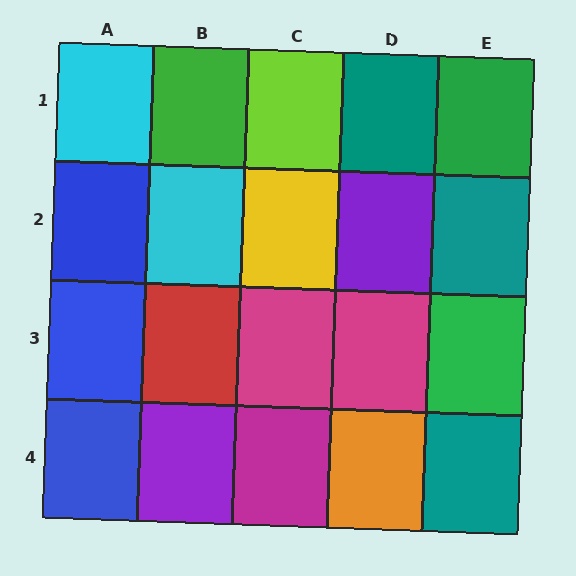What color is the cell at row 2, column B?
Cyan.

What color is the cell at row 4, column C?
Magenta.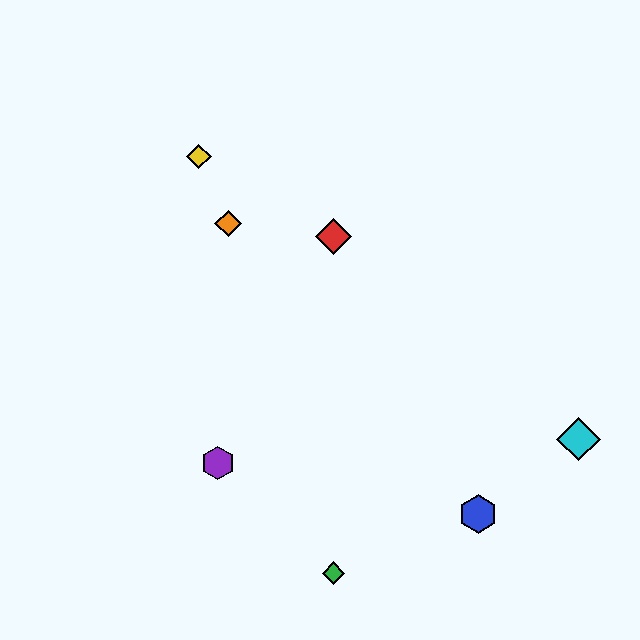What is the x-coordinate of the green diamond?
The green diamond is at x≈333.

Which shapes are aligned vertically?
The red diamond, the green diamond are aligned vertically.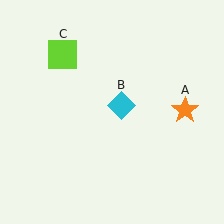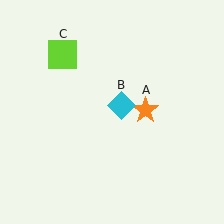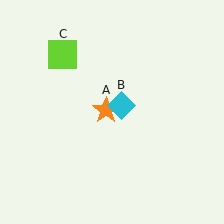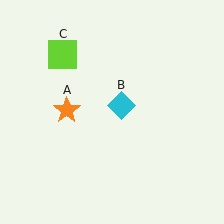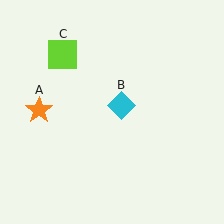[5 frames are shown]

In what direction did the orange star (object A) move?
The orange star (object A) moved left.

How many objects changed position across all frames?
1 object changed position: orange star (object A).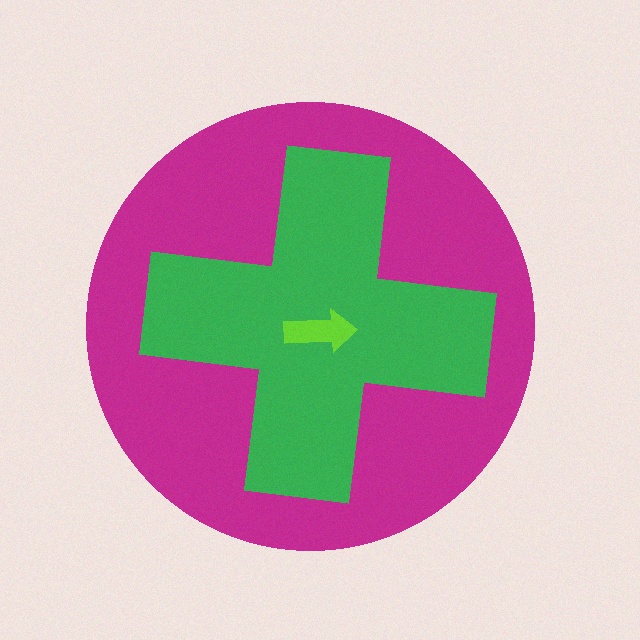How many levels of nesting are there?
3.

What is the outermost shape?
The magenta circle.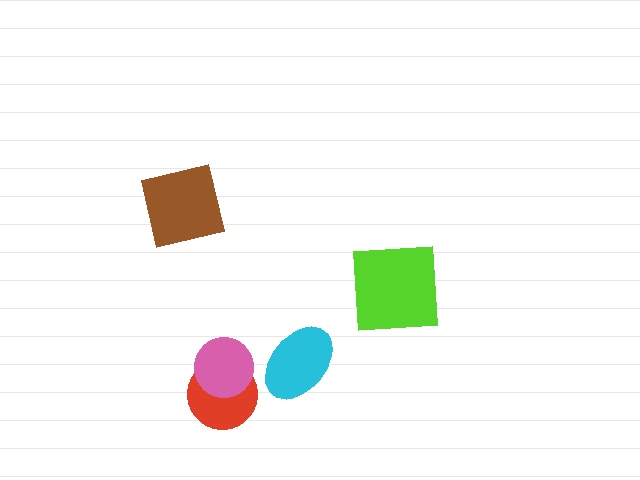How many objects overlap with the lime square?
0 objects overlap with the lime square.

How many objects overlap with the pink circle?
1 object overlaps with the pink circle.